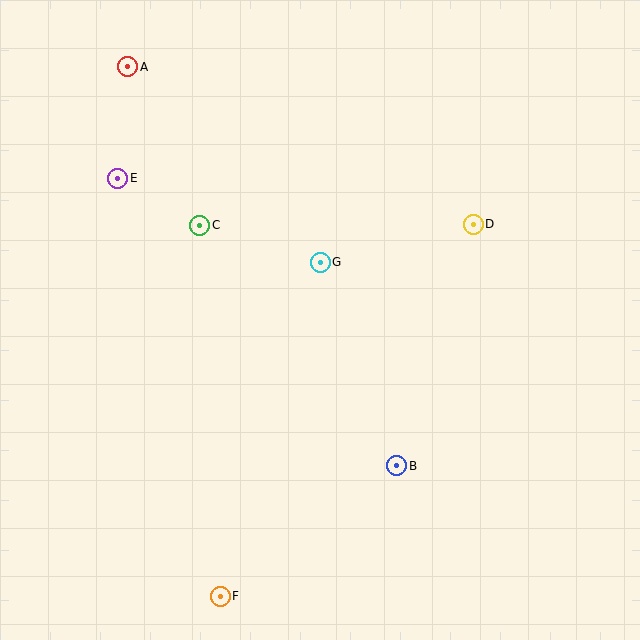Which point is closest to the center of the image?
Point G at (320, 262) is closest to the center.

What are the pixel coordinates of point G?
Point G is at (320, 262).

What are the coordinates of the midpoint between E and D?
The midpoint between E and D is at (295, 201).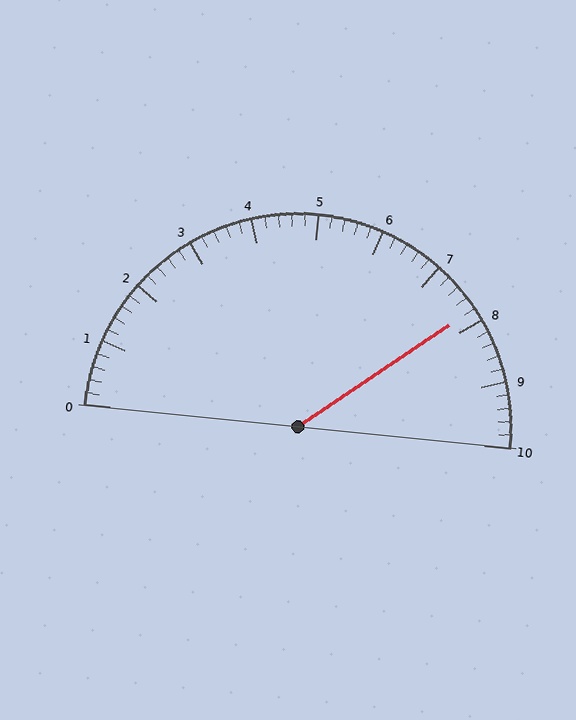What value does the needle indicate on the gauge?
The needle indicates approximately 7.8.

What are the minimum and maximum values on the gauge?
The gauge ranges from 0 to 10.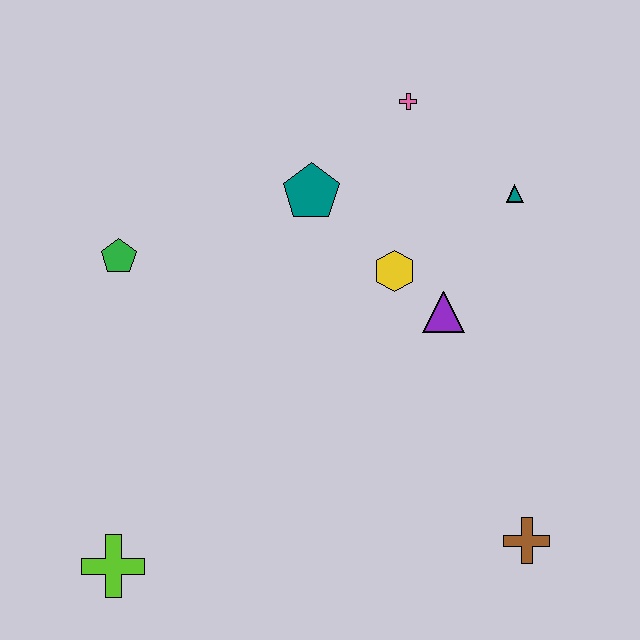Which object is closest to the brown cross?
The purple triangle is closest to the brown cross.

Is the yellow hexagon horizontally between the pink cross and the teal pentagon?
Yes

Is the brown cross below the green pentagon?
Yes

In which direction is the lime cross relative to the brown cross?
The lime cross is to the left of the brown cross.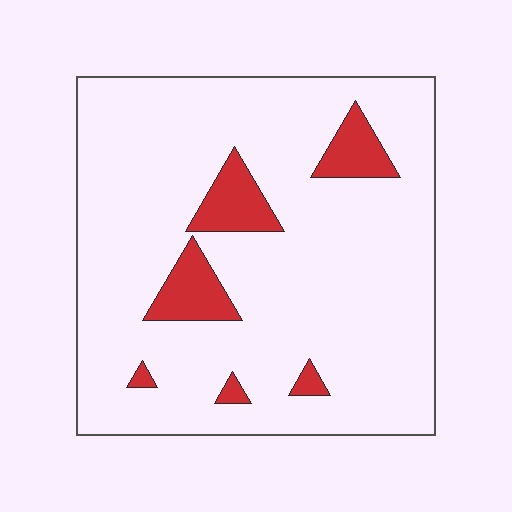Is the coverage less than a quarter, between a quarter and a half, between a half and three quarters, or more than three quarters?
Less than a quarter.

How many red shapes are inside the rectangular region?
6.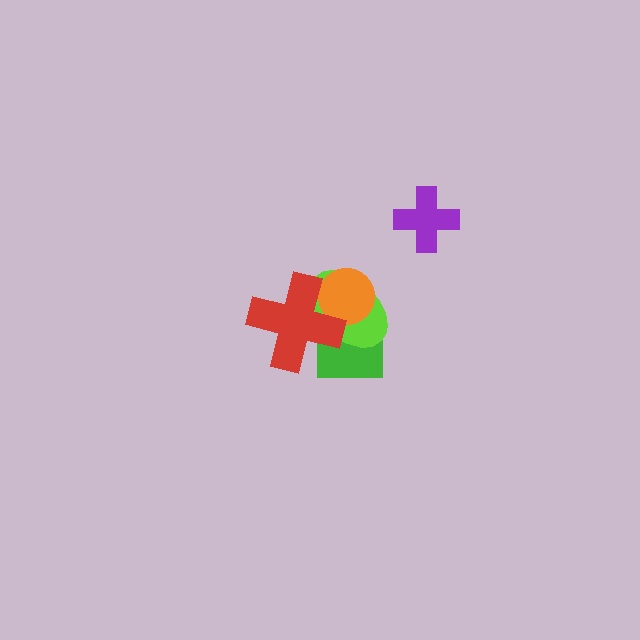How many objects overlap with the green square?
3 objects overlap with the green square.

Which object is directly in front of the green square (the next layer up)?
The lime ellipse is directly in front of the green square.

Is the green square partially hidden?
Yes, it is partially covered by another shape.